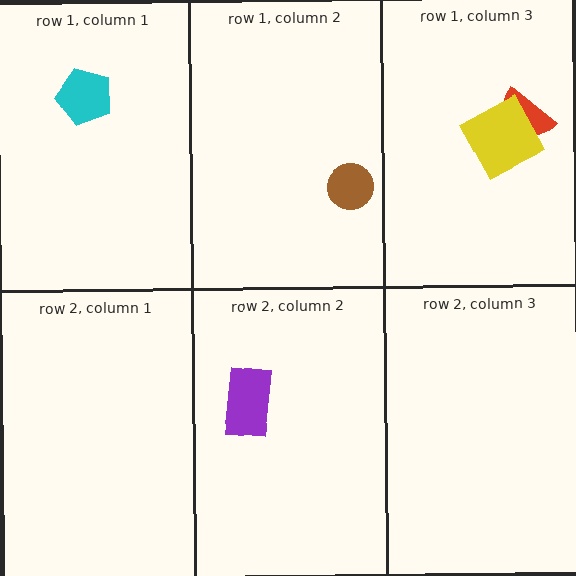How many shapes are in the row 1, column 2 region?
1.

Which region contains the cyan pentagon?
The row 1, column 1 region.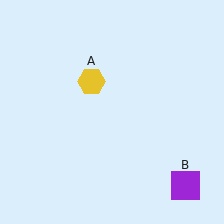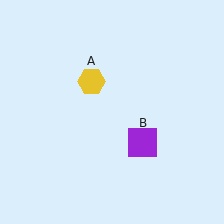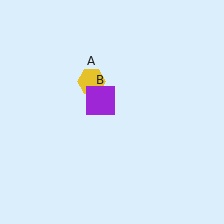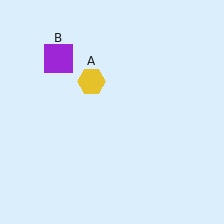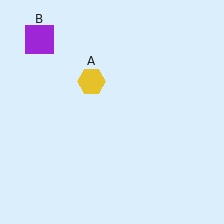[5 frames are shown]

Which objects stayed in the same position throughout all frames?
Yellow hexagon (object A) remained stationary.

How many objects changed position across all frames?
1 object changed position: purple square (object B).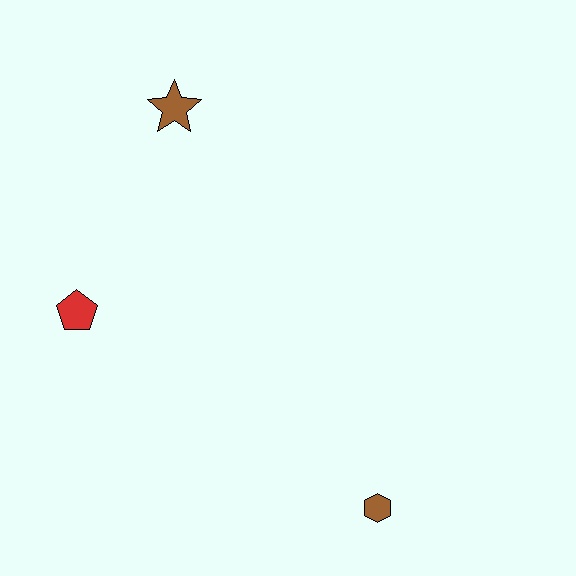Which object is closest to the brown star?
The red pentagon is closest to the brown star.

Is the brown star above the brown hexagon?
Yes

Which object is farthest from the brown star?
The brown hexagon is farthest from the brown star.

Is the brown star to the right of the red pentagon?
Yes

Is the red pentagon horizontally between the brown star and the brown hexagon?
No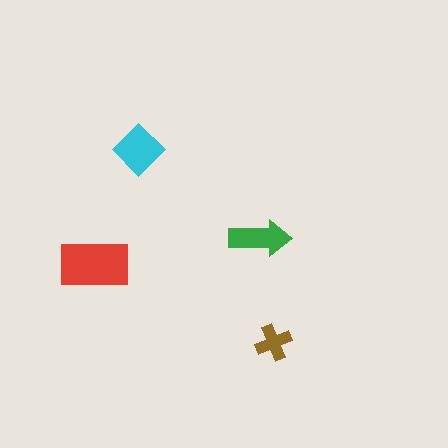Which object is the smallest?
The brown cross.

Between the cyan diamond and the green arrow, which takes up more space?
The cyan diamond.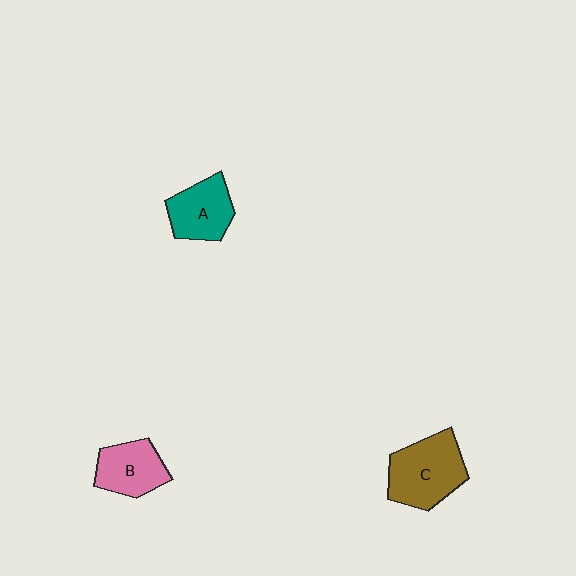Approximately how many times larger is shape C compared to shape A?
Approximately 1.4 times.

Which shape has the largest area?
Shape C (brown).